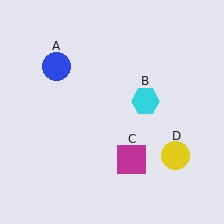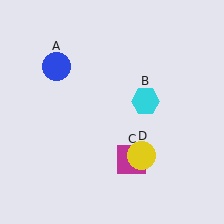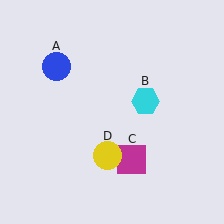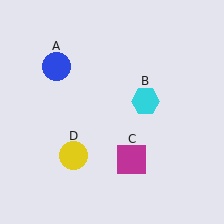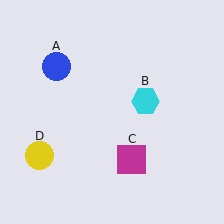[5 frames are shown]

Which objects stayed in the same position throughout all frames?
Blue circle (object A) and cyan hexagon (object B) and magenta square (object C) remained stationary.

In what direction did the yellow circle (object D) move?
The yellow circle (object D) moved left.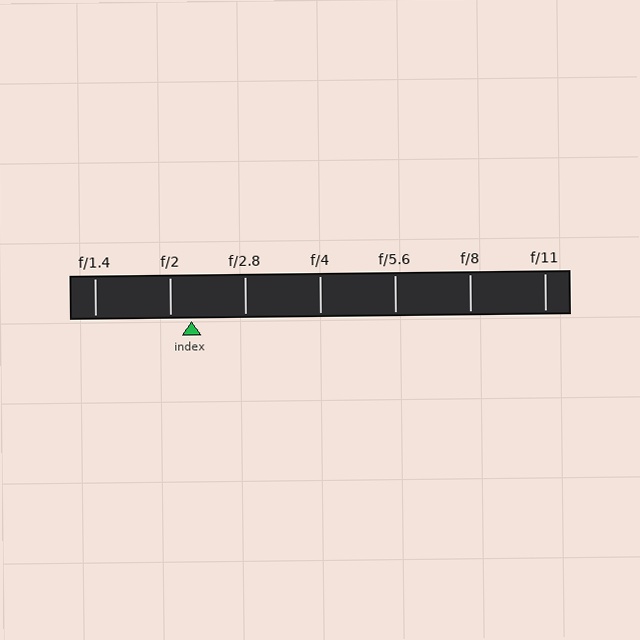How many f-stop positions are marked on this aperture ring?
There are 7 f-stop positions marked.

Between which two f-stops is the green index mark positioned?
The index mark is between f/2 and f/2.8.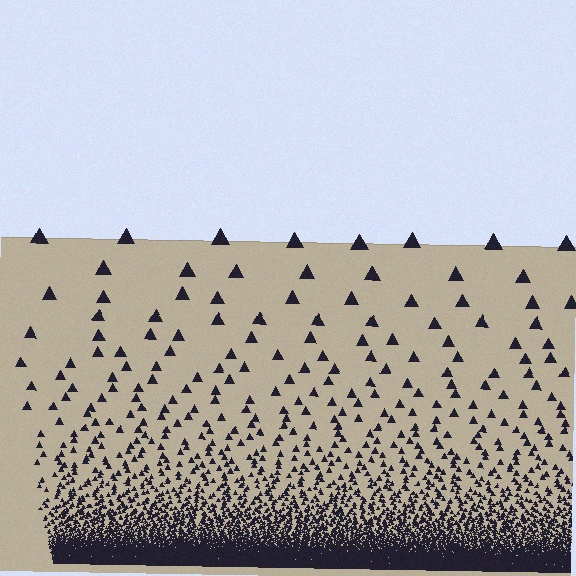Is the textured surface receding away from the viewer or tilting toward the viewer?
The surface appears to tilt toward the viewer. Texture elements get larger and sparser toward the top.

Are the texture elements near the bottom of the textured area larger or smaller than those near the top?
Smaller. The gradient is inverted — elements near the bottom are smaller and denser.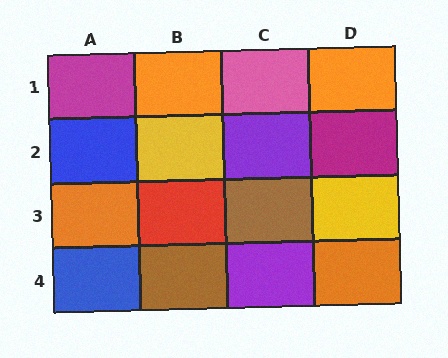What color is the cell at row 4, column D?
Orange.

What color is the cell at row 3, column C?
Brown.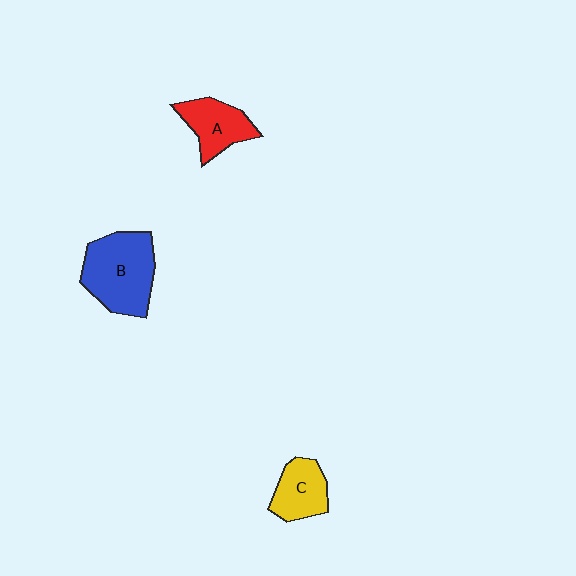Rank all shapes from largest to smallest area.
From largest to smallest: B (blue), A (red), C (yellow).